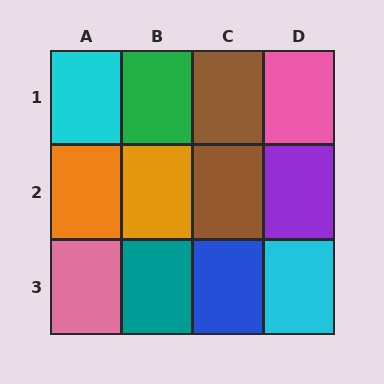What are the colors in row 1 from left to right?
Cyan, green, brown, pink.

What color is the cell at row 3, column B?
Teal.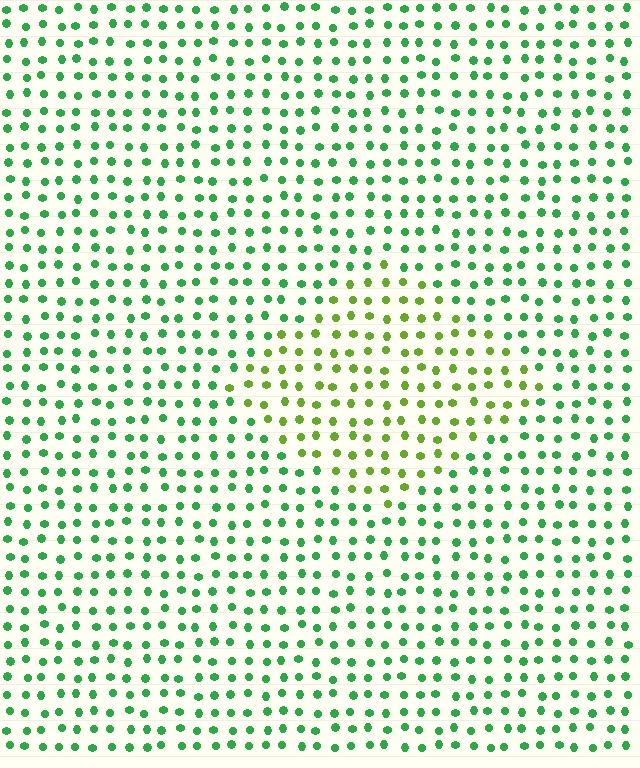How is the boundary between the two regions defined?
The boundary is defined purely by a slight shift in hue (about 41 degrees). Spacing, size, and orientation are identical on both sides.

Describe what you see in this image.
The image is filled with small green elements in a uniform arrangement. A diamond-shaped region is visible where the elements are tinted to a slightly different hue, forming a subtle color boundary.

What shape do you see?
I see a diamond.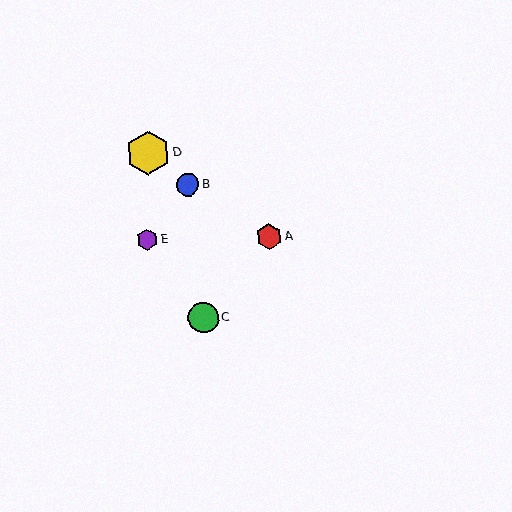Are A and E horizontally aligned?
Yes, both are at y≈236.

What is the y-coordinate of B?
Object B is at y≈185.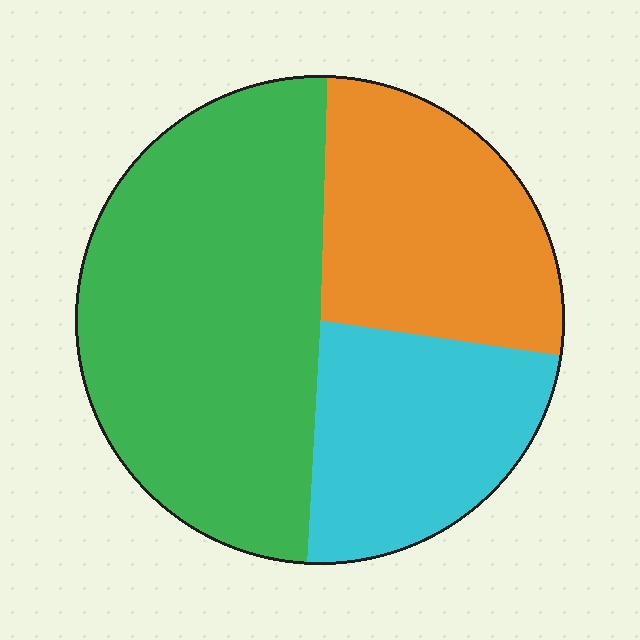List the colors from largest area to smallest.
From largest to smallest: green, orange, cyan.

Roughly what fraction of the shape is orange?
Orange covers roughly 25% of the shape.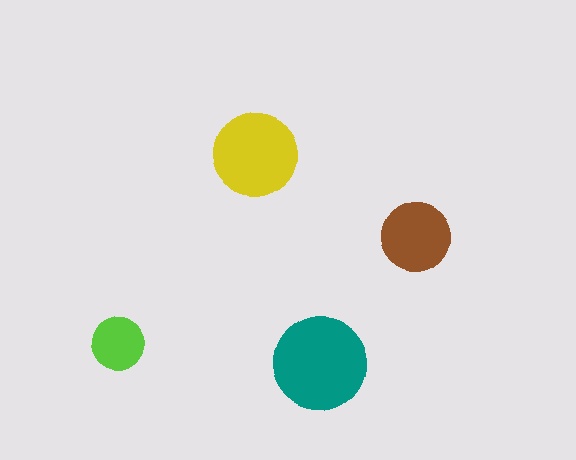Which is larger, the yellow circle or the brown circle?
The yellow one.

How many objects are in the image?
There are 4 objects in the image.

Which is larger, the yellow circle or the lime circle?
The yellow one.